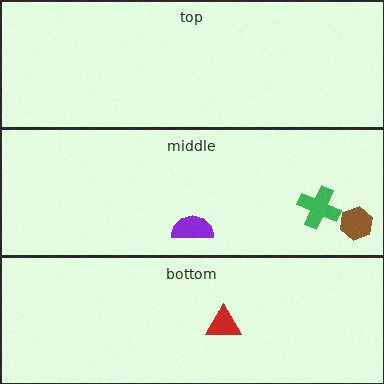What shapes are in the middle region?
The purple semicircle, the green cross, the brown hexagon.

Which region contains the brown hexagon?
The middle region.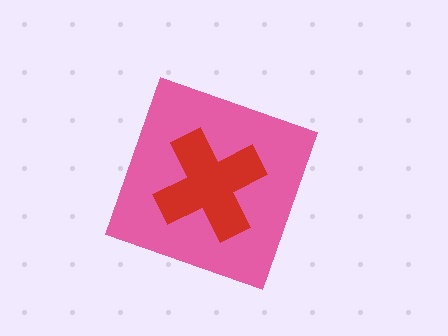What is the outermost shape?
The pink diamond.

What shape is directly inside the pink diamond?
The red cross.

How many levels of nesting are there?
2.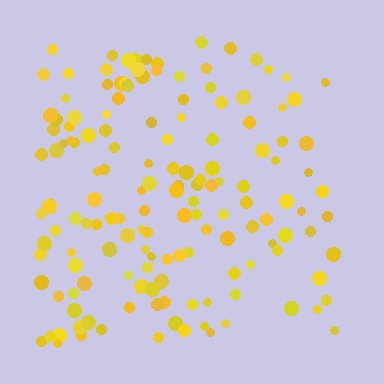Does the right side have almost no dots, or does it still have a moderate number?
Still a moderate number, just noticeably fewer than the left.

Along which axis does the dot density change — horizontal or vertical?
Horizontal.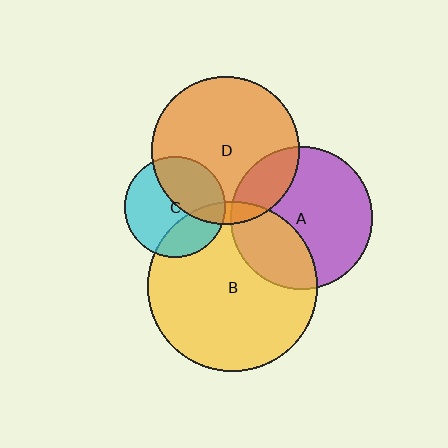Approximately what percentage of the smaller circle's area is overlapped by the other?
Approximately 5%.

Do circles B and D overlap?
Yes.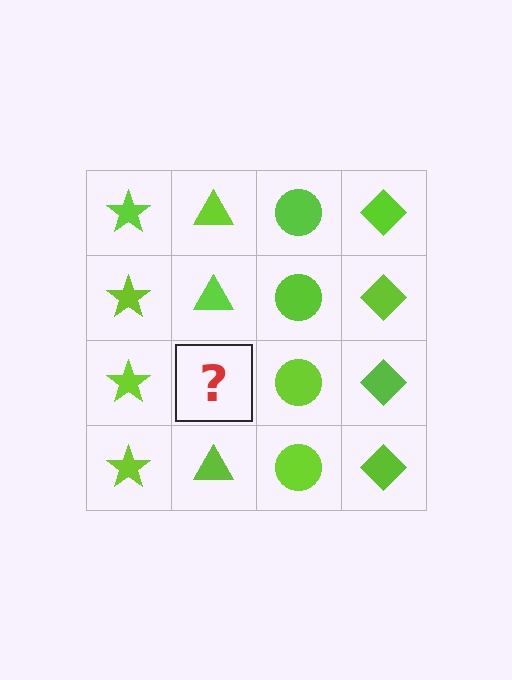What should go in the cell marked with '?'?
The missing cell should contain a lime triangle.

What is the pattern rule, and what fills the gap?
The rule is that each column has a consistent shape. The gap should be filled with a lime triangle.